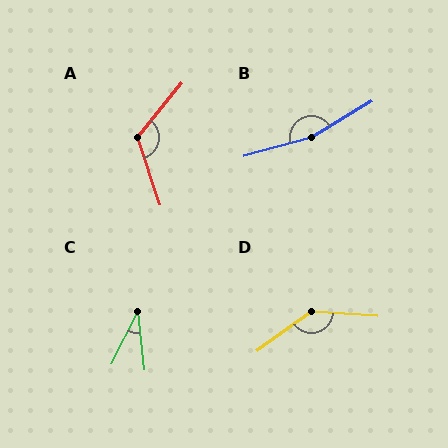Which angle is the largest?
B, at approximately 164 degrees.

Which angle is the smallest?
C, at approximately 33 degrees.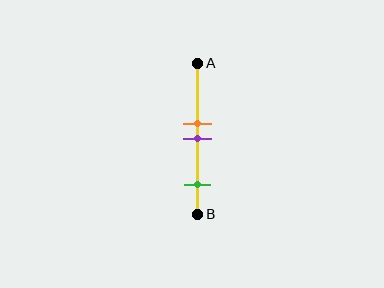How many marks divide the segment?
There are 3 marks dividing the segment.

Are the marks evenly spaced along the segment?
No, the marks are not evenly spaced.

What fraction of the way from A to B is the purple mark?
The purple mark is approximately 50% (0.5) of the way from A to B.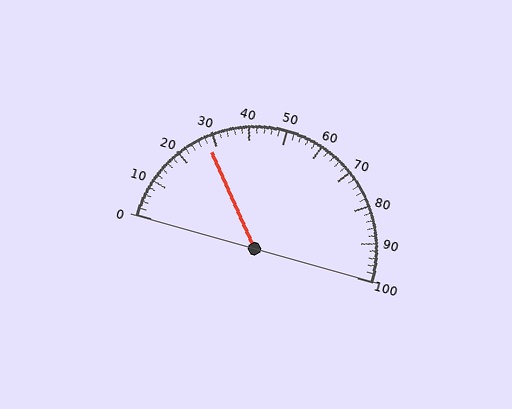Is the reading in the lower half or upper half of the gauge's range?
The reading is in the lower half of the range (0 to 100).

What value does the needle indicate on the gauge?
The needle indicates approximately 28.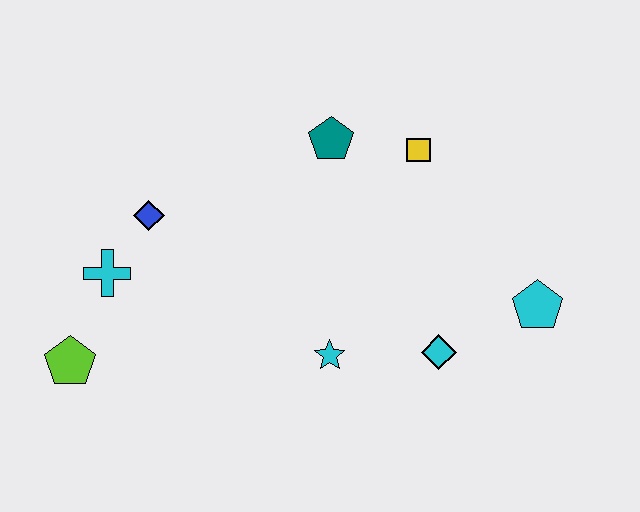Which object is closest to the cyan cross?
The blue diamond is closest to the cyan cross.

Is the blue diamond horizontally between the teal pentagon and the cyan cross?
Yes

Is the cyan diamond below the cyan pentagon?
Yes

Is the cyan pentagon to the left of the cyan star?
No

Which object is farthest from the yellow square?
The lime pentagon is farthest from the yellow square.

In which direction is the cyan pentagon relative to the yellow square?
The cyan pentagon is below the yellow square.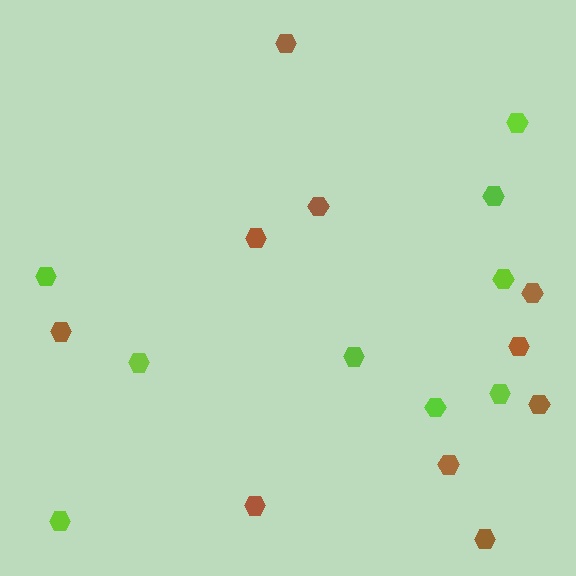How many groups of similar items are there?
There are 2 groups: one group of brown hexagons (10) and one group of lime hexagons (9).